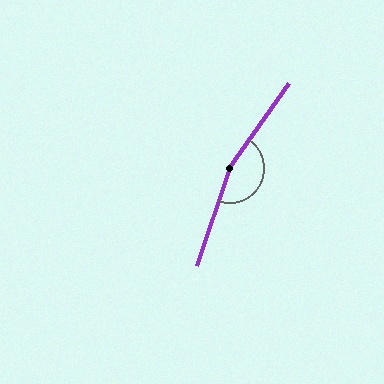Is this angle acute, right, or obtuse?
It is obtuse.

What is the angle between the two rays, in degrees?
Approximately 164 degrees.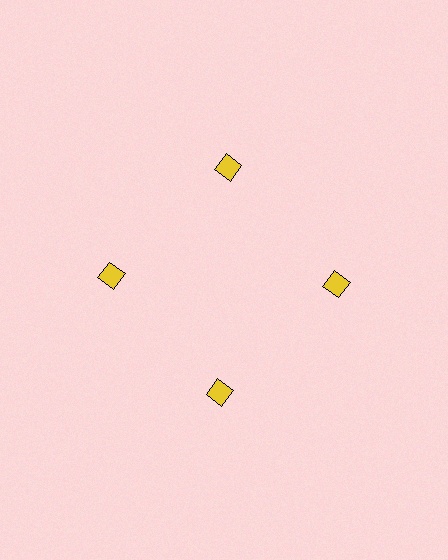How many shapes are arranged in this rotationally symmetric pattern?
There are 4 shapes, arranged in 4 groups of 1.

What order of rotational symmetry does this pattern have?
This pattern has 4-fold rotational symmetry.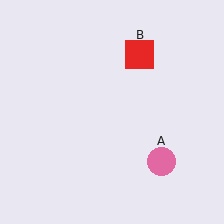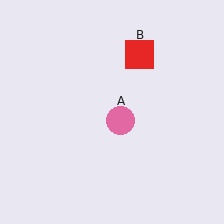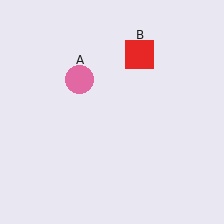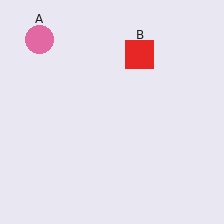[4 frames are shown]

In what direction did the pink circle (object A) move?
The pink circle (object A) moved up and to the left.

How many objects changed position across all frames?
1 object changed position: pink circle (object A).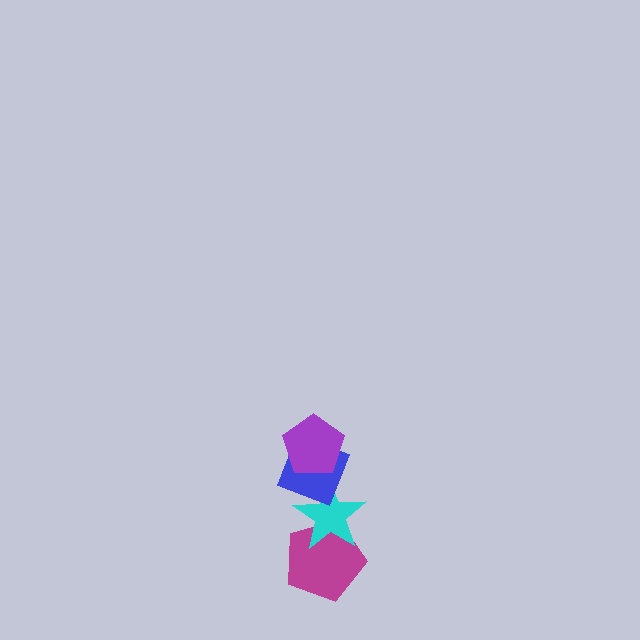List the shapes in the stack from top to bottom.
From top to bottom: the purple pentagon, the blue diamond, the cyan star, the magenta pentagon.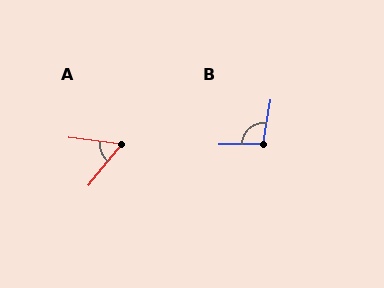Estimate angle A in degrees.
Approximately 58 degrees.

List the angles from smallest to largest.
A (58°), B (100°).